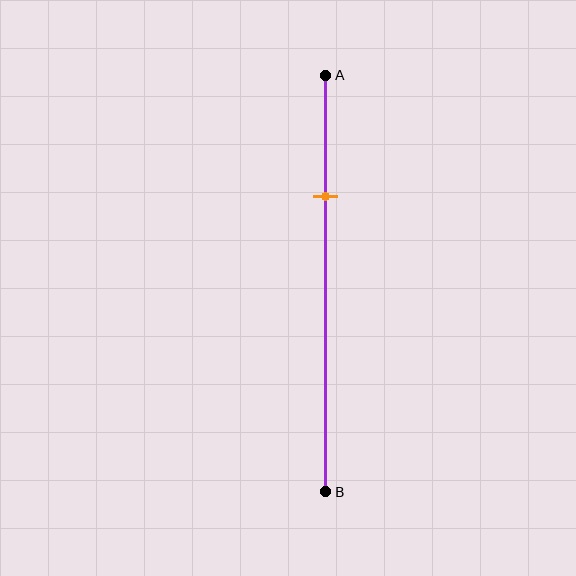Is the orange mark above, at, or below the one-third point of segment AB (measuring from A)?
The orange mark is above the one-third point of segment AB.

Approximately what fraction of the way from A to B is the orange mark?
The orange mark is approximately 30% of the way from A to B.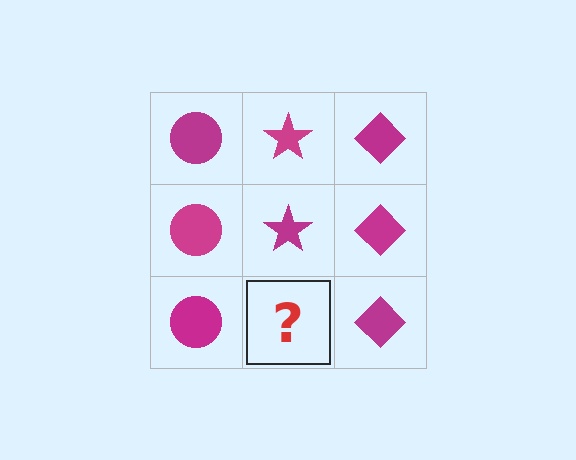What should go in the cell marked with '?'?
The missing cell should contain a magenta star.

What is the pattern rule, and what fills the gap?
The rule is that each column has a consistent shape. The gap should be filled with a magenta star.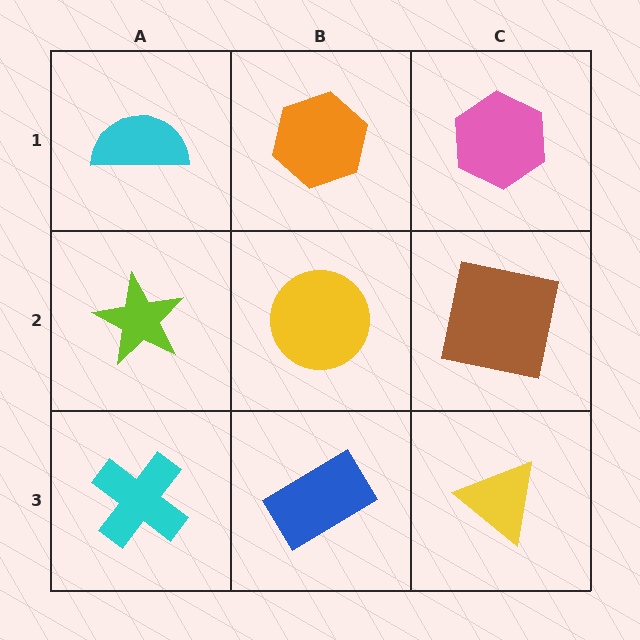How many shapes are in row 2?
3 shapes.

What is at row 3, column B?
A blue rectangle.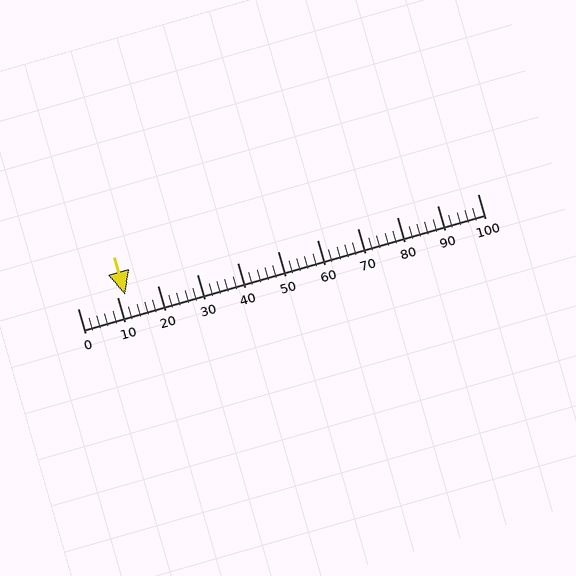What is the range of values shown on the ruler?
The ruler shows values from 0 to 100.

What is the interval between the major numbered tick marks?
The major tick marks are spaced 10 units apart.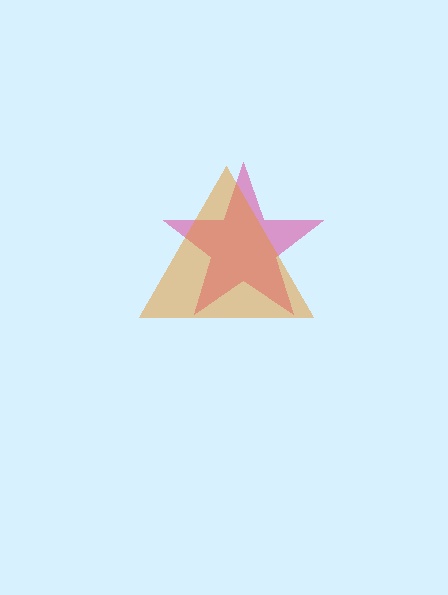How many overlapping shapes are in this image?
There are 2 overlapping shapes in the image.